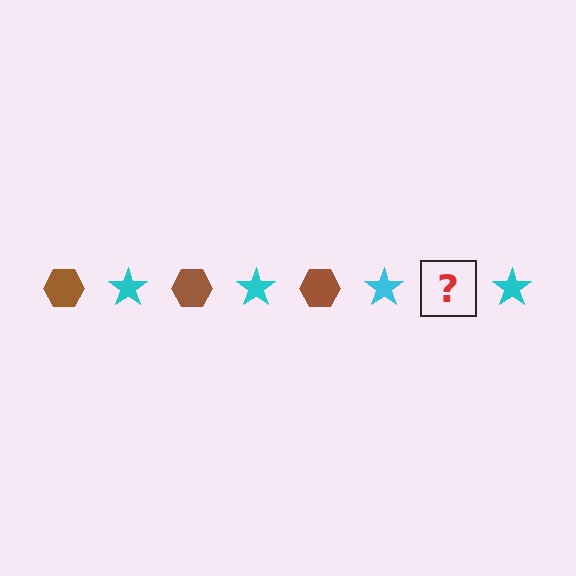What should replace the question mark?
The question mark should be replaced with a brown hexagon.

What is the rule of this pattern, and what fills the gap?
The rule is that the pattern alternates between brown hexagon and cyan star. The gap should be filled with a brown hexagon.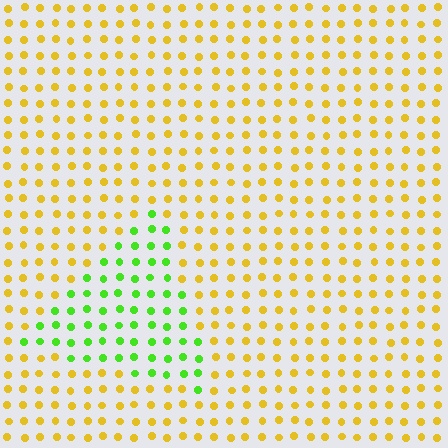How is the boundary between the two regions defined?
The boundary is defined purely by a slight shift in hue (about 61 degrees). Spacing, size, and orientation are identical on both sides.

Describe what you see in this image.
The image is filled with small yellow elements in a uniform arrangement. A triangle-shaped region is visible where the elements are tinted to a slightly different hue, forming a subtle color boundary.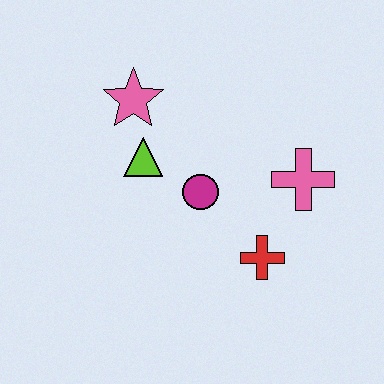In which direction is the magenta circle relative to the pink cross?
The magenta circle is to the left of the pink cross.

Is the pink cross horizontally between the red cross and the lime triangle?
No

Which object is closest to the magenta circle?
The lime triangle is closest to the magenta circle.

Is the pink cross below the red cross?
No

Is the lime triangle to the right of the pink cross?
No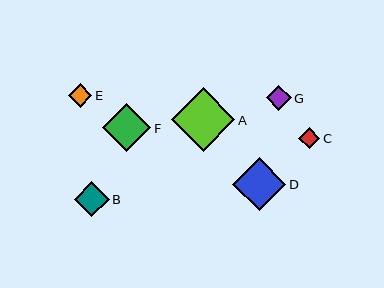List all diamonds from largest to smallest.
From largest to smallest: A, D, F, B, G, E, C.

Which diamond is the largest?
Diamond A is the largest with a size of approximately 64 pixels.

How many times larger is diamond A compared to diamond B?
Diamond A is approximately 1.8 times the size of diamond B.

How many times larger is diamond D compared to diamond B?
Diamond D is approximately 1.5 times the size of diamond B.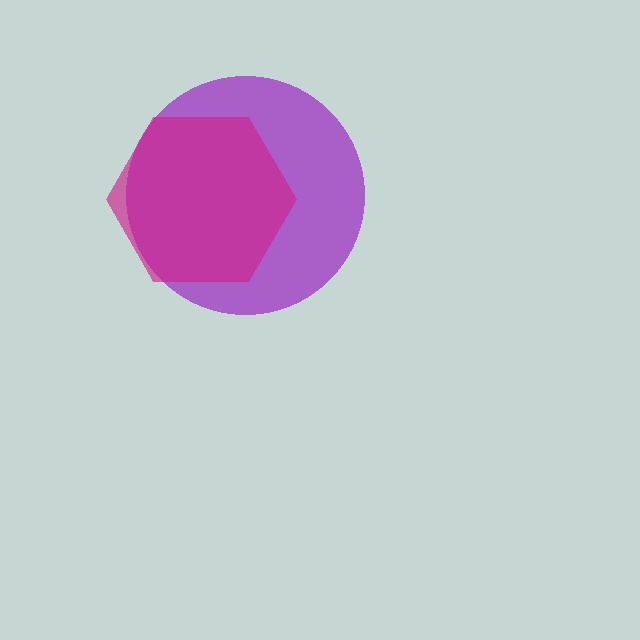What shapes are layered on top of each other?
The layered shapes are: a purple circle, a magenta hexagon.